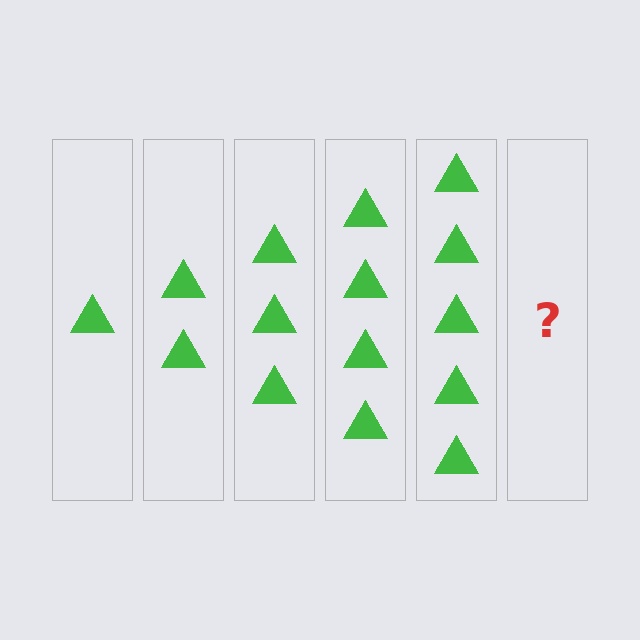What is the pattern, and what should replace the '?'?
The pattern is that each step adds one more triangle. The '?' should be 6 triangles.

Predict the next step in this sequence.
The next step is 6 triangles.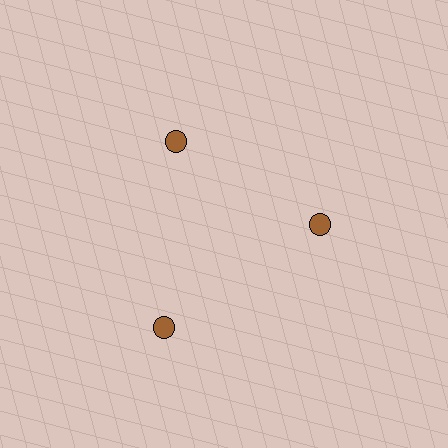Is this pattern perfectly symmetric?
No. The 3 brown circles are arranged in a ring, but one element near the 7 o'clock position is pushed outward from the center, breaking the 3-fold rotational symmetry.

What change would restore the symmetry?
The symmetry would be restored by moving it inward, back onto the ring so that all 3 circles sit at equal angles and equal distance from the center.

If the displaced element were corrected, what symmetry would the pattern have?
It would have 3-fold rotational symmetry — the pattern would map onto itself every 120 degrees.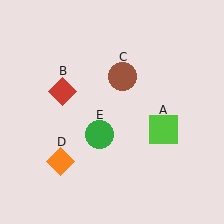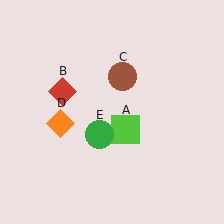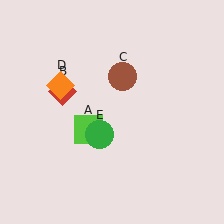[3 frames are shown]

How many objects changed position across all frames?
2 objects changed position: lime square (object A), orange diamond (object D).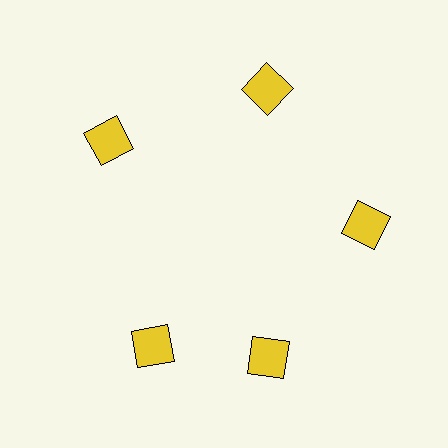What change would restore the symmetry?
The symmetry would be restored by rotating it back into even spacing with its neighbors so that all 5 squares sit at equal angles and equal distance from the center.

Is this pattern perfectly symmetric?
No. The 5 yellow squares are arranged in a ring, but one element near the 8 o'clock position is rotated out of alignment along the ring, breaking the 5-fold rotational symmetry.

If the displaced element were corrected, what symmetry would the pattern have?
It would have 5-fold rotational symmetry — the pattern would map onto itself every 72 degrees.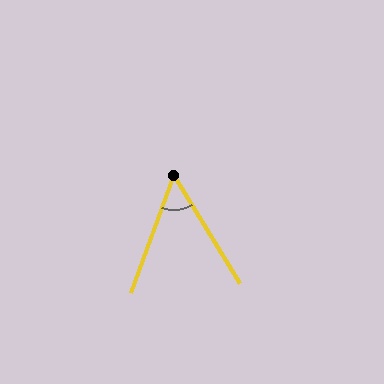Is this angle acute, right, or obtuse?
It is acute.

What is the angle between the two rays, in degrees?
Approximately 51 degrees.